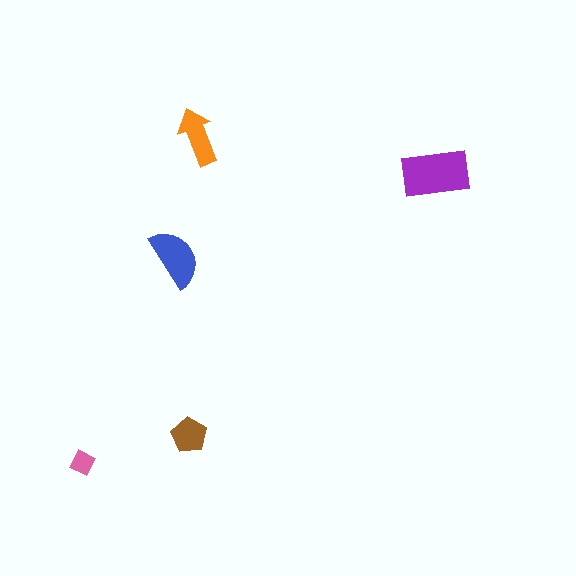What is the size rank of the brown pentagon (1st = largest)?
4th.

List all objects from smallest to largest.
The pink diamond, the brown pentagon, the orange arrow, the blue semicircle, the purple rectangle.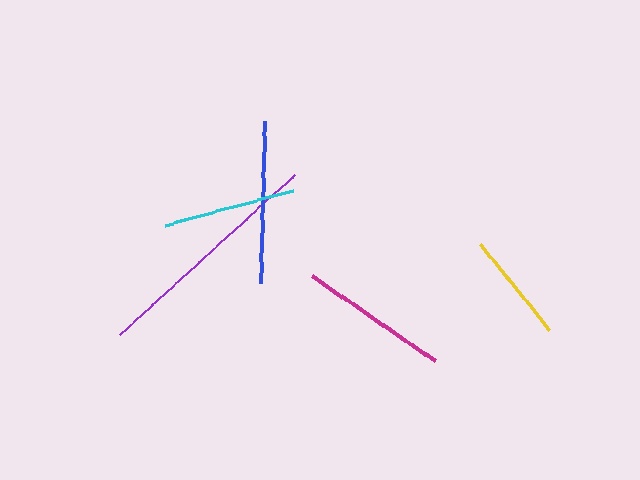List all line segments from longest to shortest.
From longest to shortest: purple, blue, magenta, cyan, yellow.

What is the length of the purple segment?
The purple segment is approximately 237 pixels long.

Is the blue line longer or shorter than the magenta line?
The blue line is longer than the magenta line.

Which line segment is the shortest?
The yellow line is the shortest at approximately 110 pixels.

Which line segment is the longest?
The purple line is the longest at approximately 237 pixels.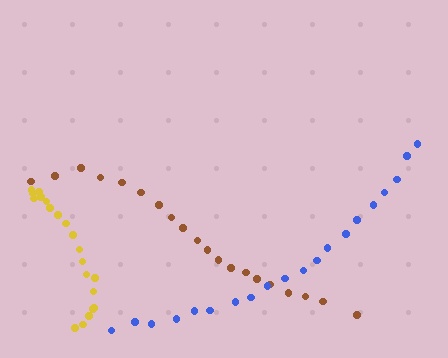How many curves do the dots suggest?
There are 3 distinct paths.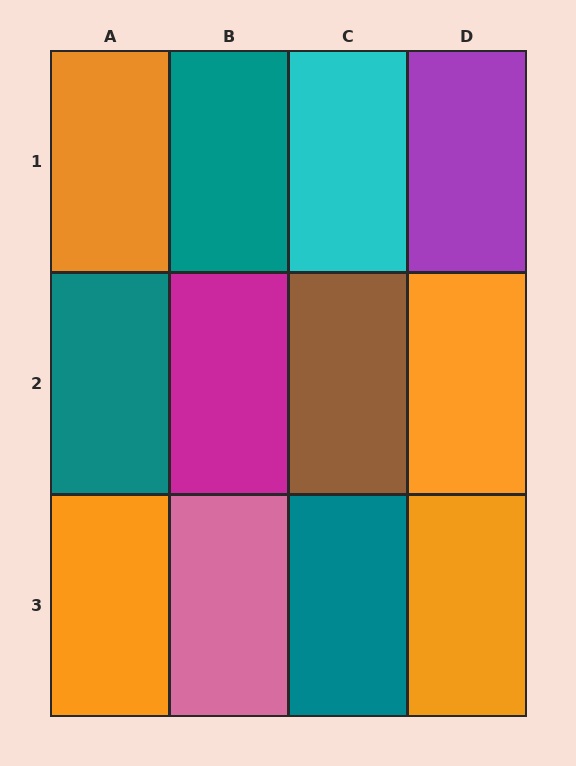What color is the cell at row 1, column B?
Teal.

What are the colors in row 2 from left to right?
Teal, magenta, brown, orange.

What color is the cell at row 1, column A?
Orange.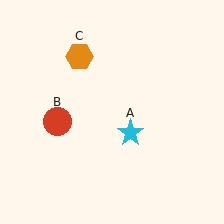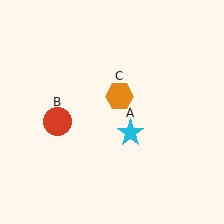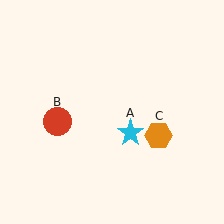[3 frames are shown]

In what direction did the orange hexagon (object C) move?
The orange hexagon (object C) moved down and to the right.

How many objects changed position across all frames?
1 object changed position: orange hexagon (object C).